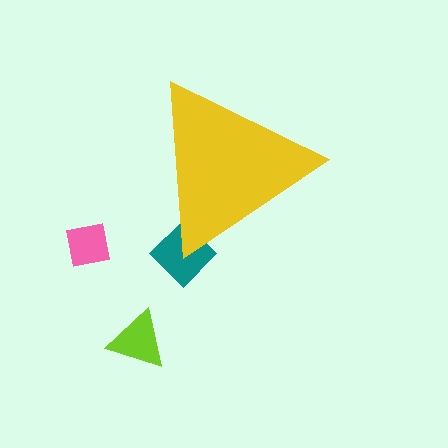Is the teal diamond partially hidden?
Yes, the teal diamond is partially hidden behind the yellow triangle.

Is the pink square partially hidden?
No, the pink square is fully visible.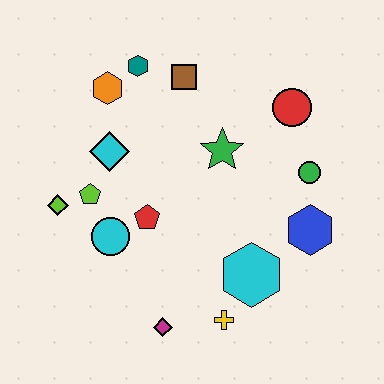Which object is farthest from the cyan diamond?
The blue hexagon is farthest from the cyan diamond.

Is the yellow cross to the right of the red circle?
No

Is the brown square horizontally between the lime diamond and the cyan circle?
No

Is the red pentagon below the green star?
Yes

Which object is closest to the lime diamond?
The lime pentagon is closest to the lime diamond.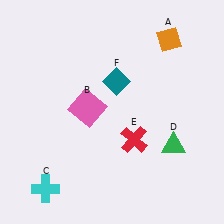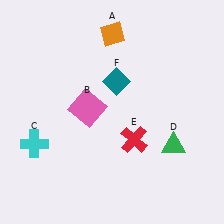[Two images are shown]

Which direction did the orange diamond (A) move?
The orange diamond (A) moved left.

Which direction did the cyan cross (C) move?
The cyan cross (C) moved up.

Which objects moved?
The objects that moved are: the orange diamond (A), the cyan cross (C).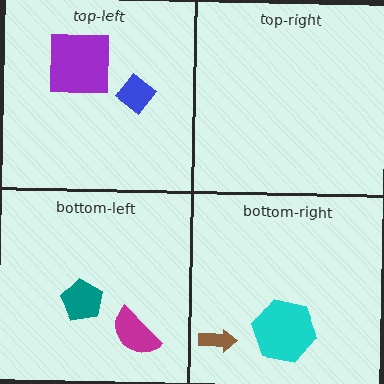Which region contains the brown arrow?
The bottom-right region.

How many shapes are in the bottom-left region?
2.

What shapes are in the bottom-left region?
The magenta semicircle, the teal pentagon.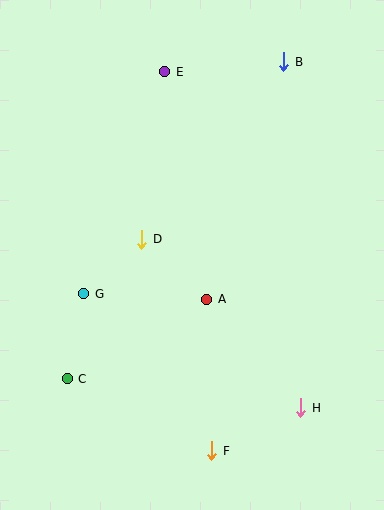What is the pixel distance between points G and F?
The distance between G and F is 202 pixels.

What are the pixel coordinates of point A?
Point A is at (207, 299).